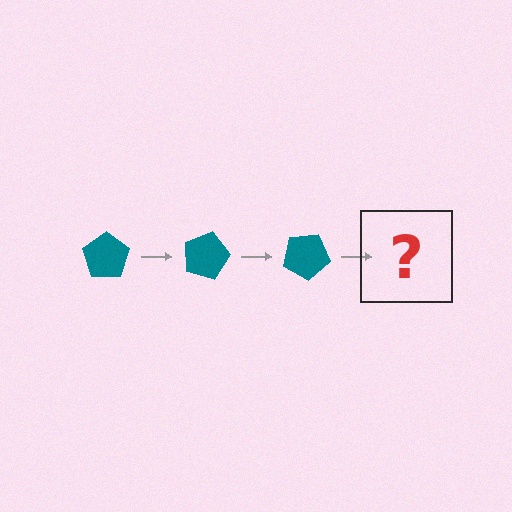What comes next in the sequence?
The next element should be a teal pentagon rotated 45 degrees.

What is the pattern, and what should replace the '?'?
The pattern is that the pentagon rotates 15 degrees each step. The '?' should be a teal pentagon rotated 45 degrees.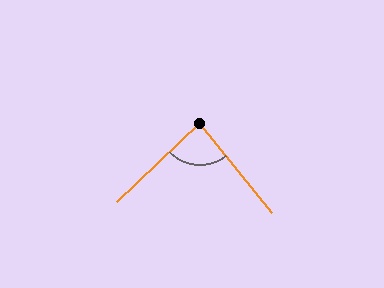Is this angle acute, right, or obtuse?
It is approximately a right angle.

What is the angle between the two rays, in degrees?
Approximately 85 degrees.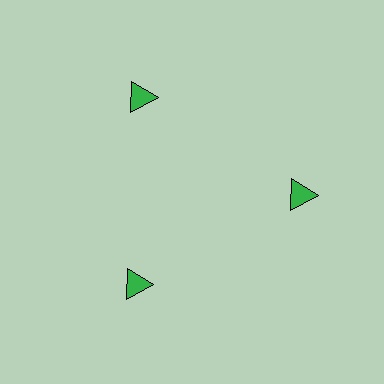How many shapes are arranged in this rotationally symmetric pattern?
There are 3 shapes, arranged in 3 groups of 1.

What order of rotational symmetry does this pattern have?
This pattern has 3-fold rotational symmetry.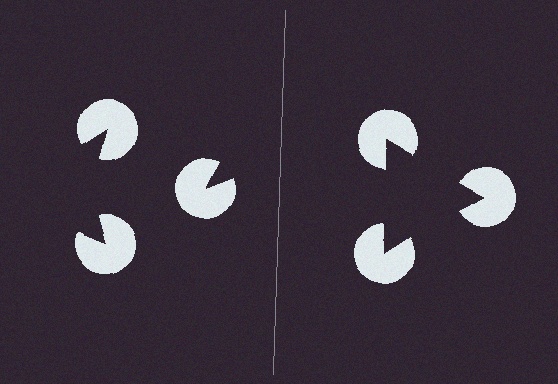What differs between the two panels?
The pac-man discs are positioned identically on both sides; only the wedge orientations differ. On the right they align to a triangle; on the left they are misaligned.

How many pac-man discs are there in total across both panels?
6 — 3 on each side.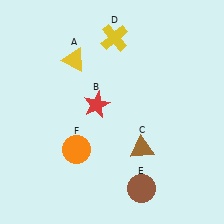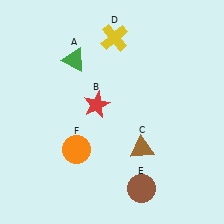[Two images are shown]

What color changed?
The triangle (A) changed from yellow in Image 1 to green in Image 2.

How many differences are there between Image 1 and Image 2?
There is 1 difference between the two images.